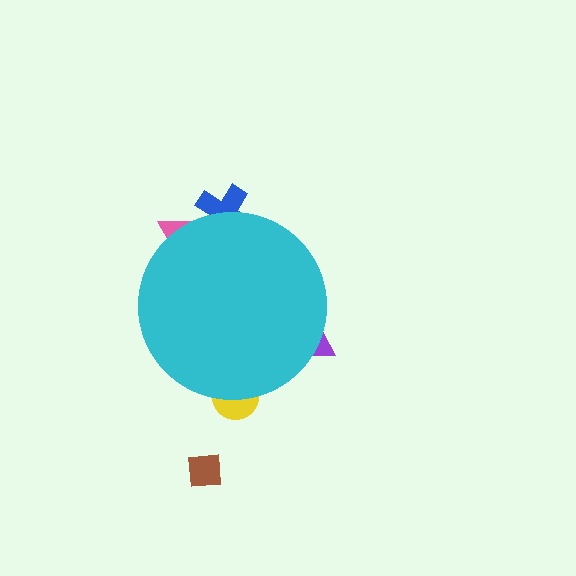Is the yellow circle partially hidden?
Yes, the yellow circle is partially hidden behind the cyan circle.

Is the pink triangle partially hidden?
Yes, the pink triangle is partially hidden behind the cyan circle.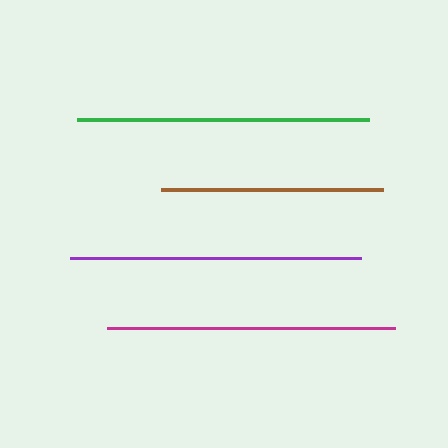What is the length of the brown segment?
The brown segment is approximately 222 pixels long.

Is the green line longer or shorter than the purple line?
The green line is longer than the purple line.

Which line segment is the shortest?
The brown line is the shortest at approximately 222 pixels.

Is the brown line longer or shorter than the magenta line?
The magenta line is longer than the brown line.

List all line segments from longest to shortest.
From longest to shortest: green, purple, magenta, brown.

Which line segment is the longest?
The green line is the longest at approximately 292 pixels.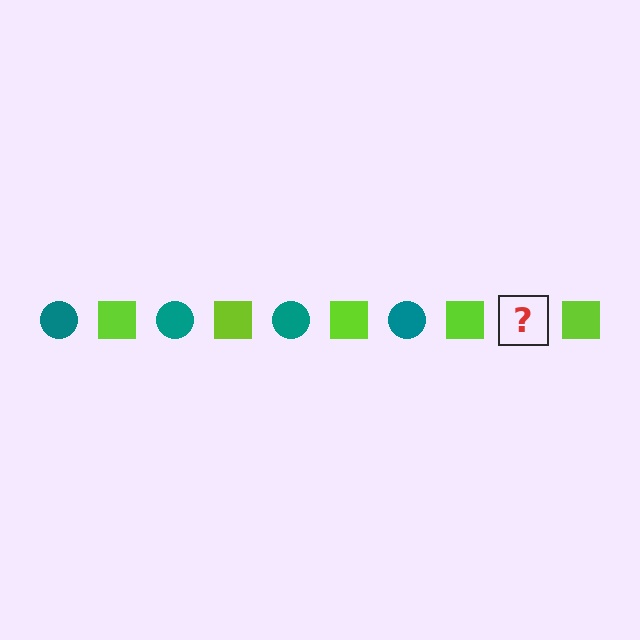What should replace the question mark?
The question mark should be replaced with a teal circle.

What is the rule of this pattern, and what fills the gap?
The rule is that the pattern alternates between teal circle and lime square. The gap should be filled with a teal circle.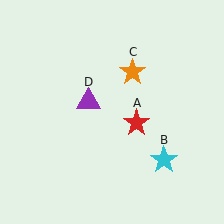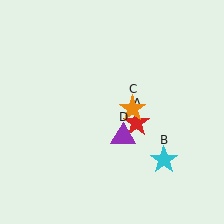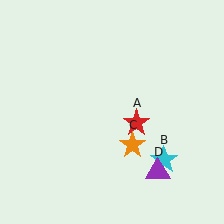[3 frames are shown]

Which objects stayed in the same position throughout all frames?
Red star (object A) and cyan star (object B) remained stationary.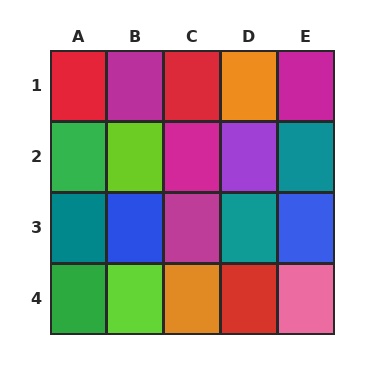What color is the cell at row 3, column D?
Teal.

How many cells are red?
3 cells are red.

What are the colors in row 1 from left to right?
Red, magenta, red, orange, magenta.